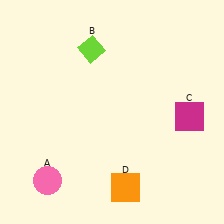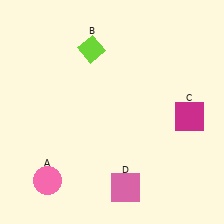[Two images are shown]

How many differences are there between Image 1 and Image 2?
There is 1 difference between the two images.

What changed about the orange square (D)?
In Image 1, D is orange. In Image 2, it changed to pink.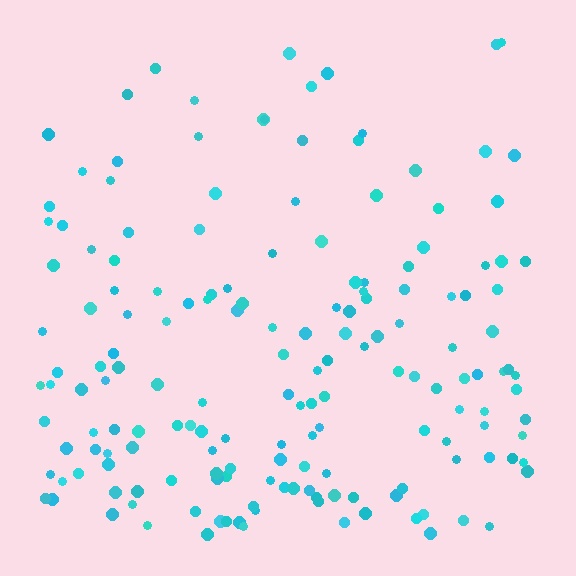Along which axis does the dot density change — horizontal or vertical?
Vertical.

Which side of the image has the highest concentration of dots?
The bottom.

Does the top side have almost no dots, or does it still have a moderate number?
Still a moderate number, just noticeably fewer than the bottom.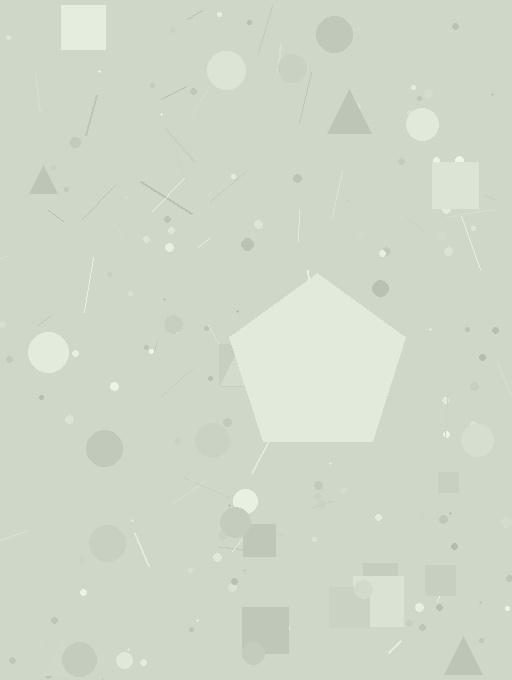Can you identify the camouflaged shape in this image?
The camouflaged shape is a pentagon.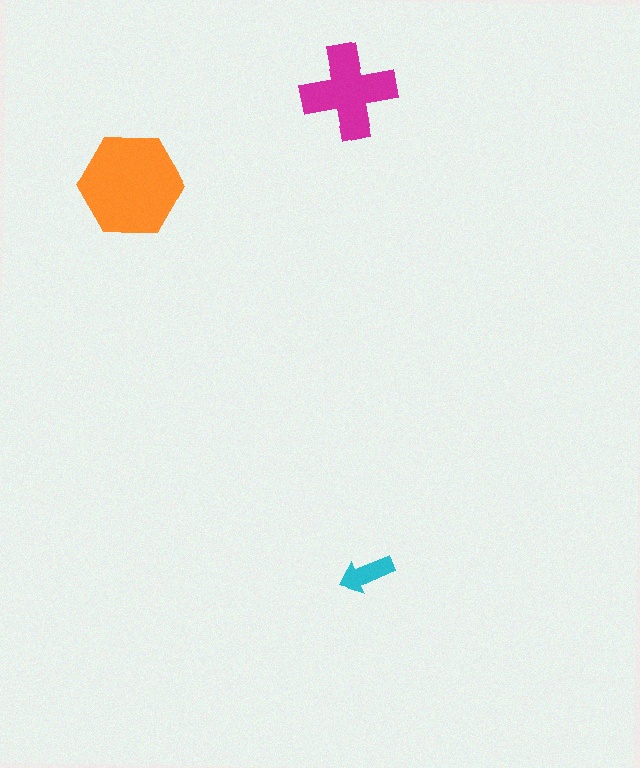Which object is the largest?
The orange hexagon.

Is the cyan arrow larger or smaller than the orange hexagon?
Smaller.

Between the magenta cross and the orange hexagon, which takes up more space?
The orange hexagon.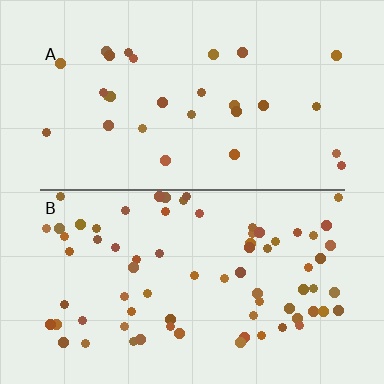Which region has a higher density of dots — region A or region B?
B (the bottom).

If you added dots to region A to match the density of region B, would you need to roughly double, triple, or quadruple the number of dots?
Approximately triple.